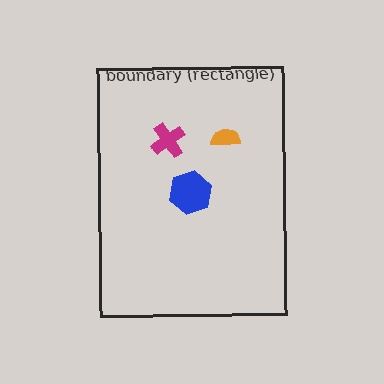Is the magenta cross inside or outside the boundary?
Inside.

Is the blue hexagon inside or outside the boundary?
Inside.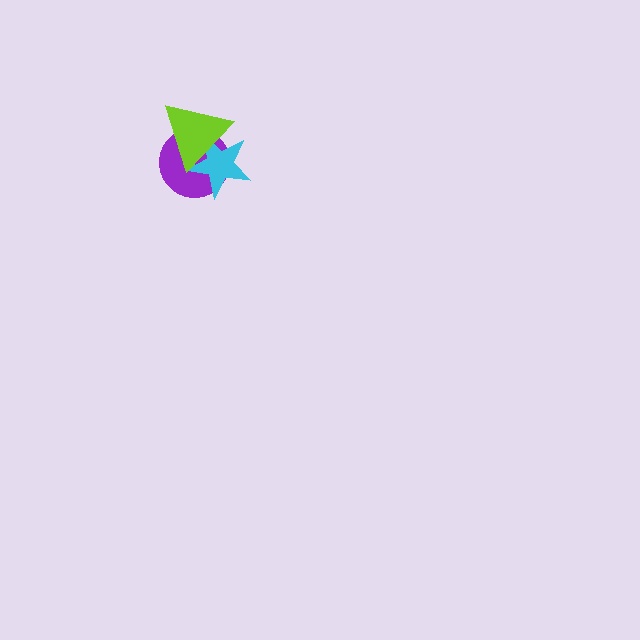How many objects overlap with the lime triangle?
2 objects overlap with the lime triangle.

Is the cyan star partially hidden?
Yes, it is partially covered by another shape.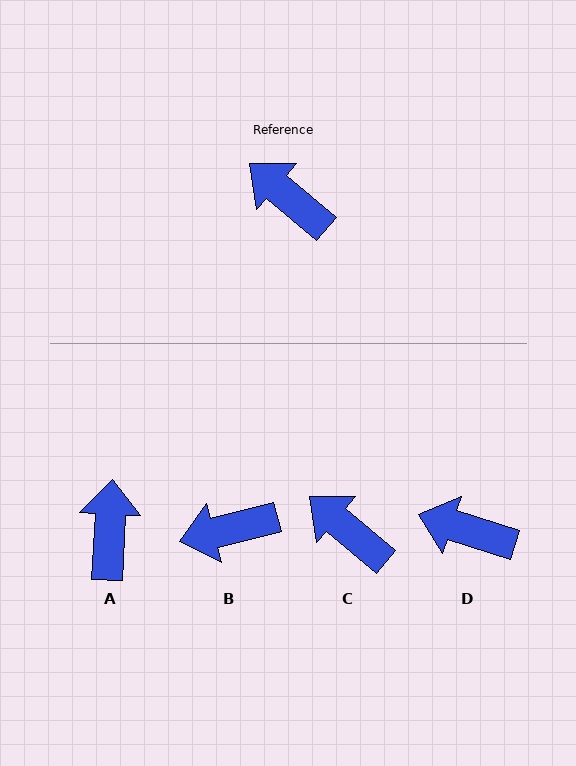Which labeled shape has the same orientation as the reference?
C.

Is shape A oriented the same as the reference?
No, it is off by about 52 degrees.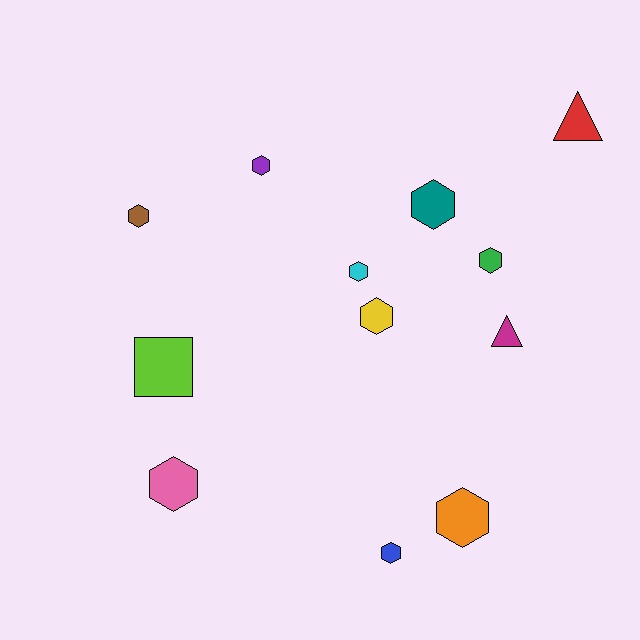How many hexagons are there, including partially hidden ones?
There are 9 hexagons.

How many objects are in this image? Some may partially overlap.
There are 12 objects.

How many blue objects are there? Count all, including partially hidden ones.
There is 1 blue object.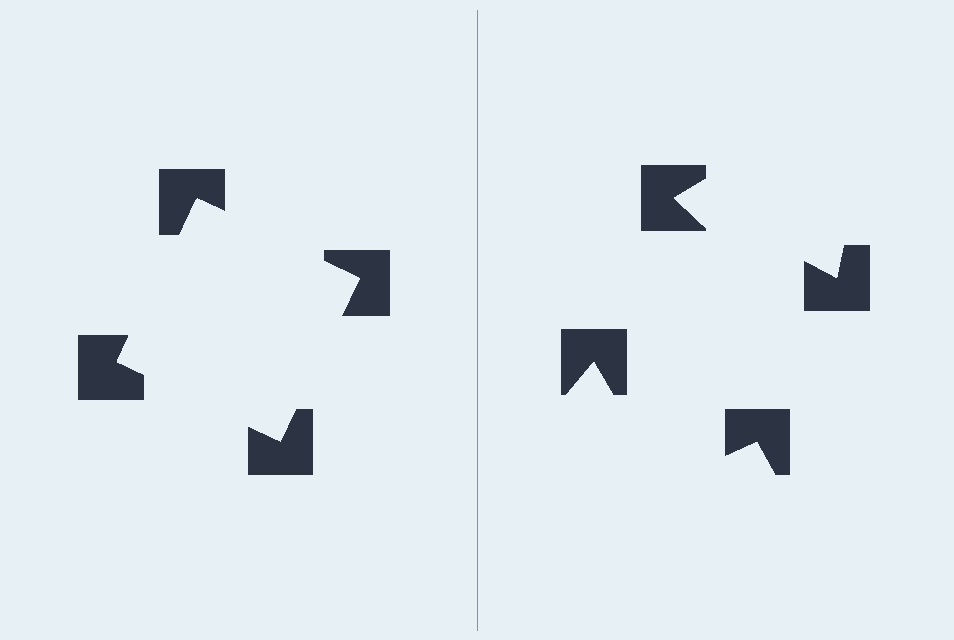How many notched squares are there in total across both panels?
8 — 4 on each side.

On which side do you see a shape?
An illusory square appears on the left side. On the right side the wedge cuts are rotated, so no coherent shape forms.